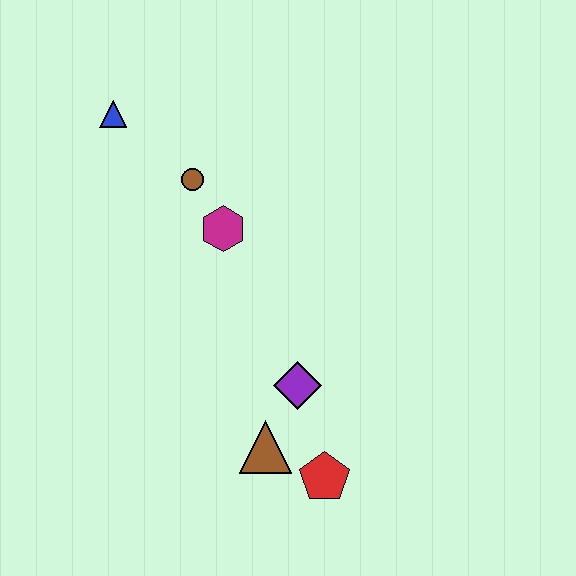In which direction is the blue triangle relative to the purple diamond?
The blue triangle is above the purple diamond.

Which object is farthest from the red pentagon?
The blue triangle is farthest from the red pentagon.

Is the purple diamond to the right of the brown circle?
Yes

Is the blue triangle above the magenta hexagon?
Yes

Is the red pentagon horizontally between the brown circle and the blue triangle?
No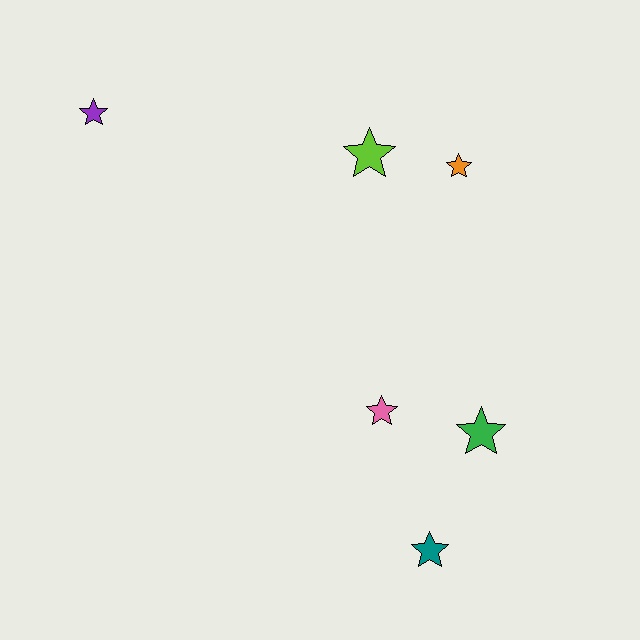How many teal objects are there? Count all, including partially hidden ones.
There is 1 teal object.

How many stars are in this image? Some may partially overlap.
There are 6 stars.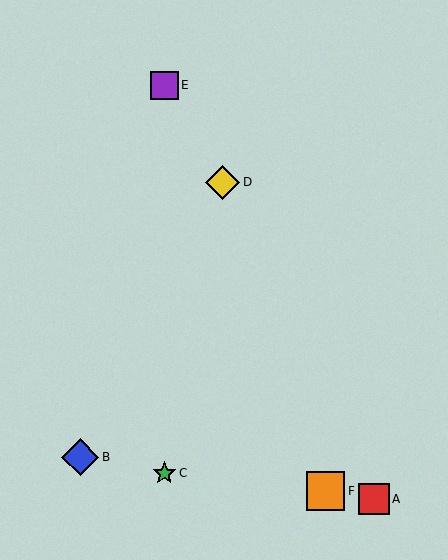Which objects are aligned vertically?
Objects C, E are aligned vertically.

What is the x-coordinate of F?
Object F is at x≈325.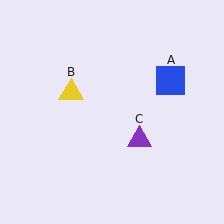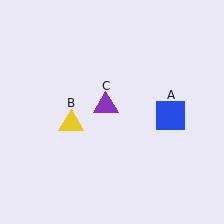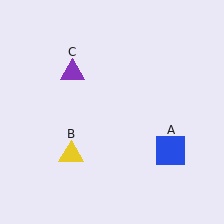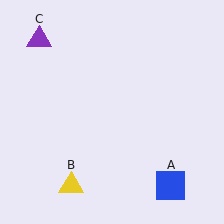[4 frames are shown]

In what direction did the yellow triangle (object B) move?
The yellow triangle (object B) moved down.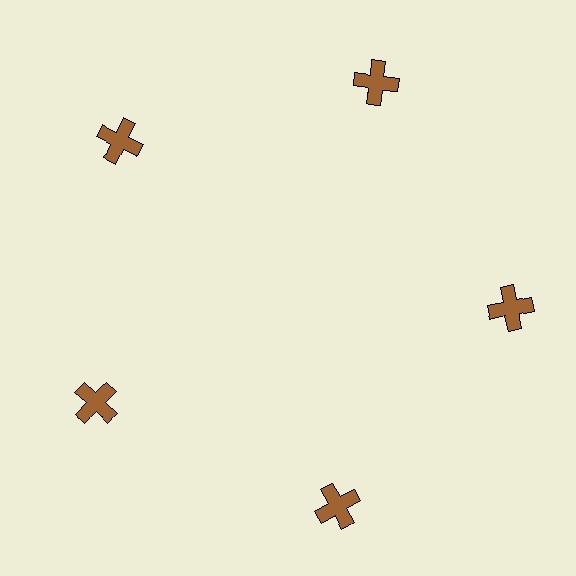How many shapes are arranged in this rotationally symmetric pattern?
There are 5 shapes, arranged in 5 groups of 1.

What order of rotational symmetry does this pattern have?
This pattern has 5-fold rotational symmetry.